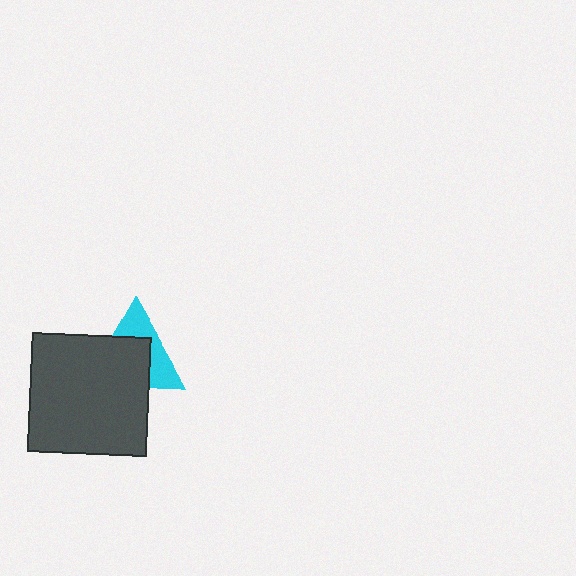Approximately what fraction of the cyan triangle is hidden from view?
Roughly 56% of the cyan triangle is hidden behind the dark gray square.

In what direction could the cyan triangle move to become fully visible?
The cyan triangle could move up. That would shift it out from behind the dark gray square entirely.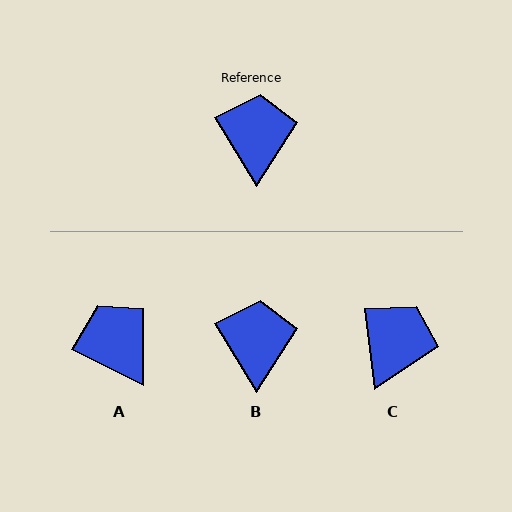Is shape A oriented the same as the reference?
No, it is off by about 33 degrees.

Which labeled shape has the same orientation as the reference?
B.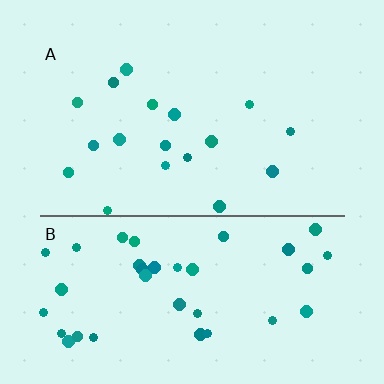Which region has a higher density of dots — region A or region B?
B (the bottom).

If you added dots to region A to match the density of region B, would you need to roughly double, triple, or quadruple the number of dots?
Approximately double.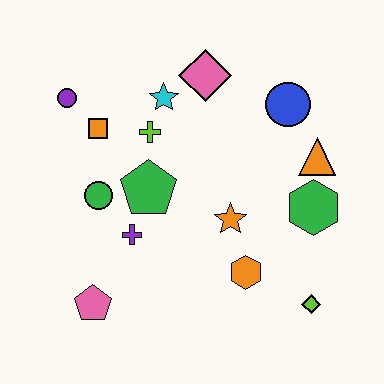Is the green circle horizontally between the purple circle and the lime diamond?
Yes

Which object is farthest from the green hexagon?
The purple circle is farthest from the green hexagon.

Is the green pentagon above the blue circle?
No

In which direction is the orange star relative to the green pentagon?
The orange star is to the right of the green pentagon.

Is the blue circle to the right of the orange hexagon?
Yes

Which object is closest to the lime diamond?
The orange hexagon is closest to the lime diamond.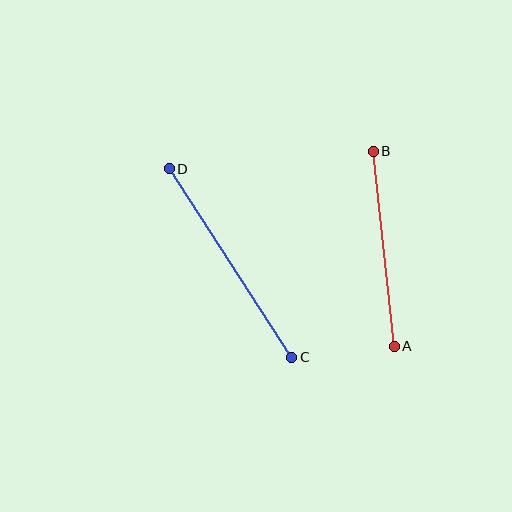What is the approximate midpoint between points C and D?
The midpoint is at approximately (230, 263) pixels.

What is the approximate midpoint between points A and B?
The midpoint is at approximately (384, 249) pixels.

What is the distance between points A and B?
The distance is approximately 196 pixels.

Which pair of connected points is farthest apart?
Points C and D are farthest apart.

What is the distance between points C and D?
The distance is approximately 225 pixels.